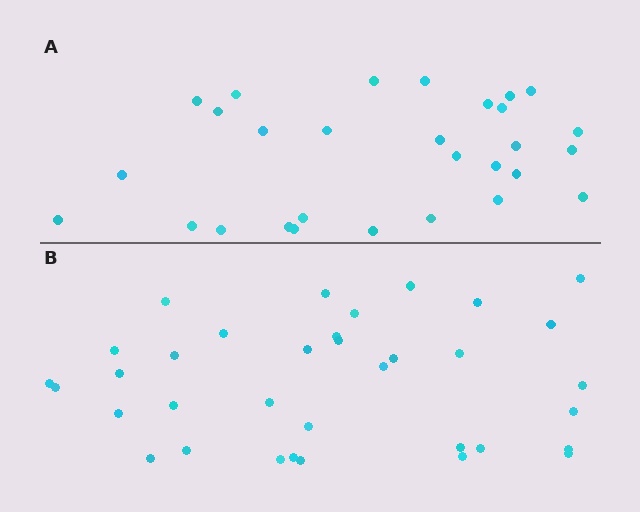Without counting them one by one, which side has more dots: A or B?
Region B (the bottom region) has more dots.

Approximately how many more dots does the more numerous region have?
Region B has about 6 more dots than region A.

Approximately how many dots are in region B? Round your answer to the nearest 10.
About 40 dots. (The exact count is 35, which rounds to 40.)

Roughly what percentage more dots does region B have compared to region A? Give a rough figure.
About 20% more.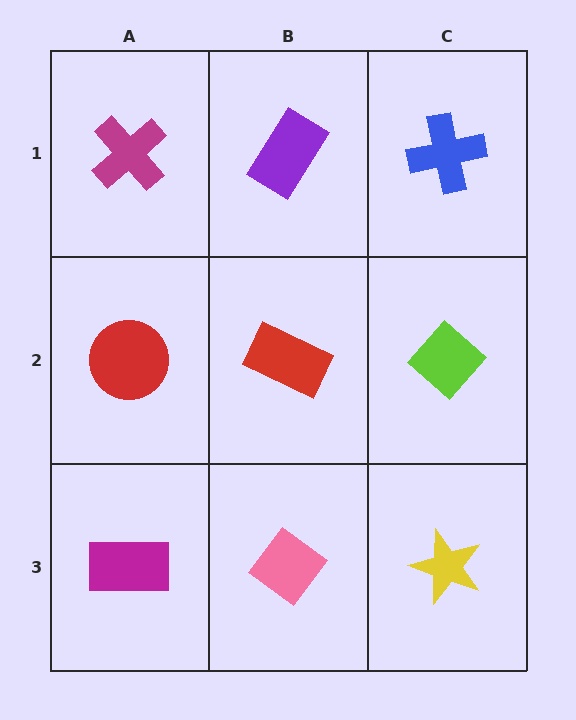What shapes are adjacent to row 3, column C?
A lime diamond (row 2, column C), a pink diamond (row 3, column B).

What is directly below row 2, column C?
A yellow star.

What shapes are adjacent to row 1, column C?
A lime diamond (row 2, column C), a purple rectangle (row 1, column B).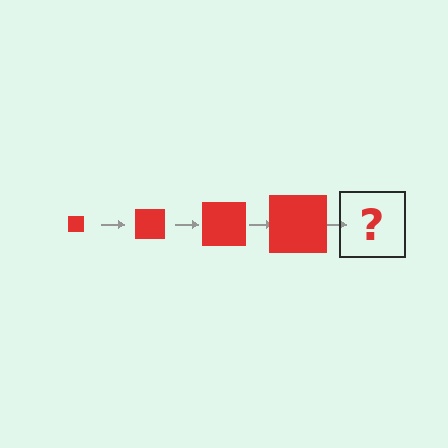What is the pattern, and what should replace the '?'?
The pattern is that the square gets progressively larger each step. The '?' should be a red square, larger than the previous one.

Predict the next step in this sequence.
The next step is a red square, larger than the previous one.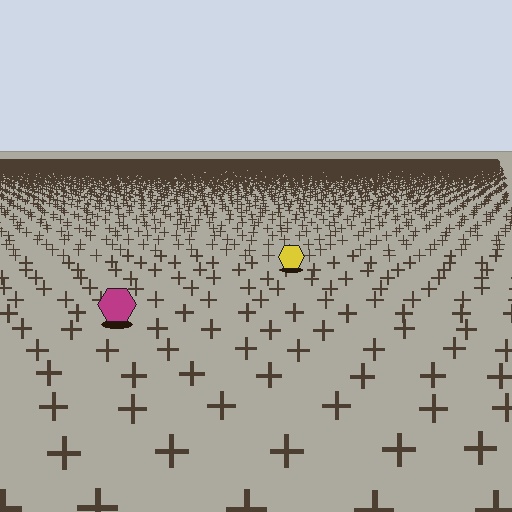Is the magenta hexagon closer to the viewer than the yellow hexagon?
Yes. The magenta hexagon is closer — you can tell from the texture gradient: the ground texture is coarser near it.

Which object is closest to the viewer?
The magenta hexagon is closest. The texture marks near it are larger and more spread out.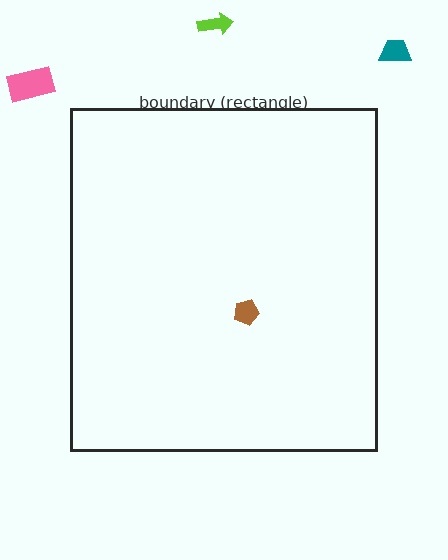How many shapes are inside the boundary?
1 inside, 3 outside.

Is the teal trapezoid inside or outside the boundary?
Outside.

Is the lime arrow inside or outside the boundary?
Outside.